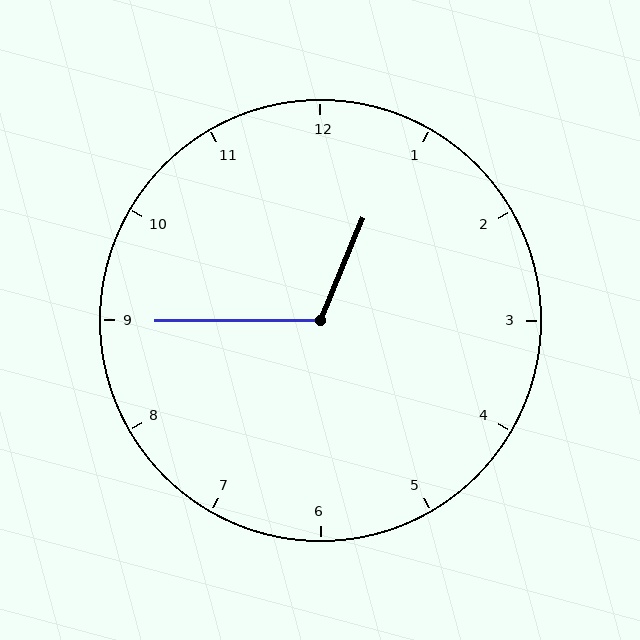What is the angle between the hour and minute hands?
Approximately 112 degrees.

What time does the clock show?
12:45.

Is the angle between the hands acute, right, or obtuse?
It is obtuse.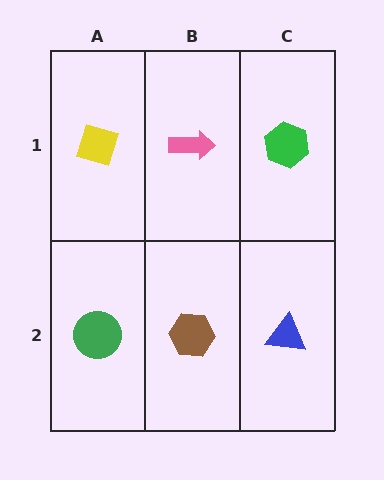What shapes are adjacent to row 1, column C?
A blue triangle (row 2, column C), a pink arrow (row 1, column B).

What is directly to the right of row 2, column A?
A brown hexagon.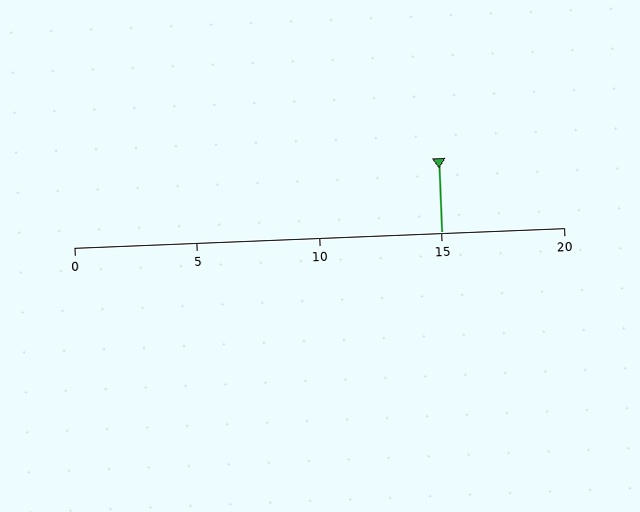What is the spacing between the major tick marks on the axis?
The major ticks are spaced 5 apart.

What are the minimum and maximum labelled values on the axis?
The axis runs from 0 to 20.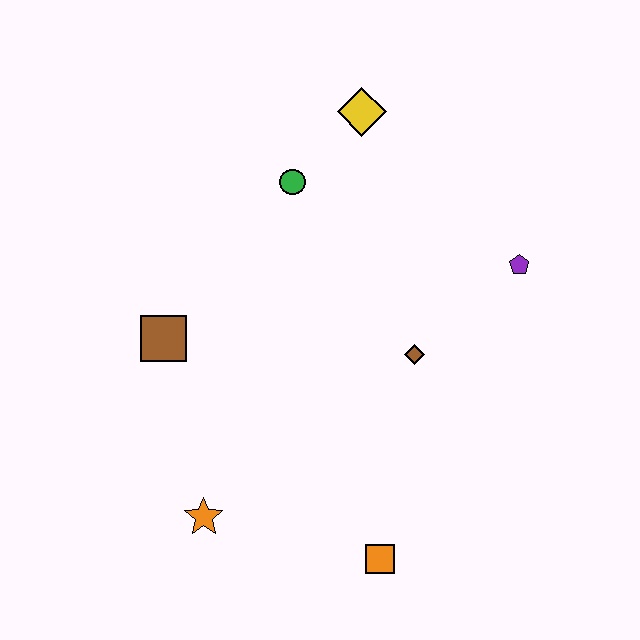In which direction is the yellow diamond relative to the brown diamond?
The yellow diamond is above the brown diamond.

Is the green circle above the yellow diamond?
No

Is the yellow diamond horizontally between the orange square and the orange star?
Yes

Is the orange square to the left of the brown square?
No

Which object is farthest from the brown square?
The purple pentagon is farthest from the brown square.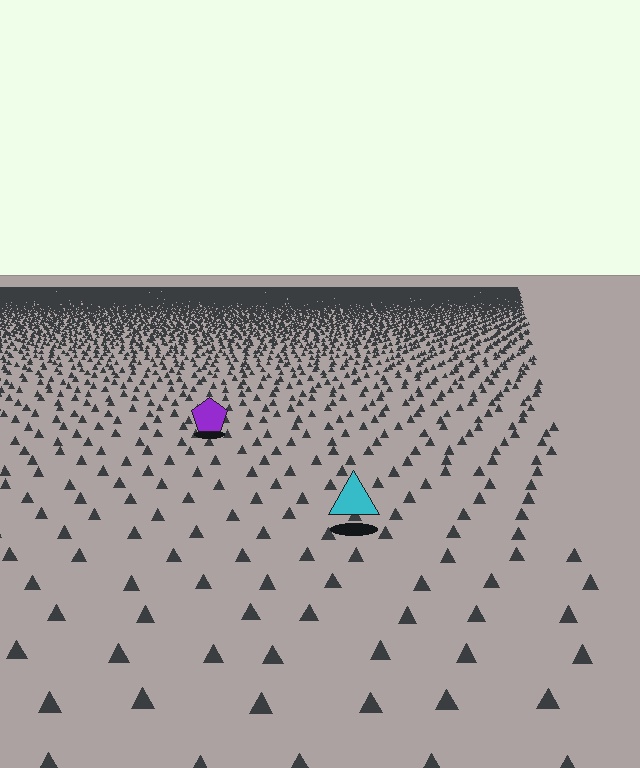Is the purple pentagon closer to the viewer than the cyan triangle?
No. The cyan triangle is closer — you can tell from the texture gradient: the ground texture is coarser near it.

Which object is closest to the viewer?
The cyan triangle is closest. The texture marks near it are larger and more spread out.